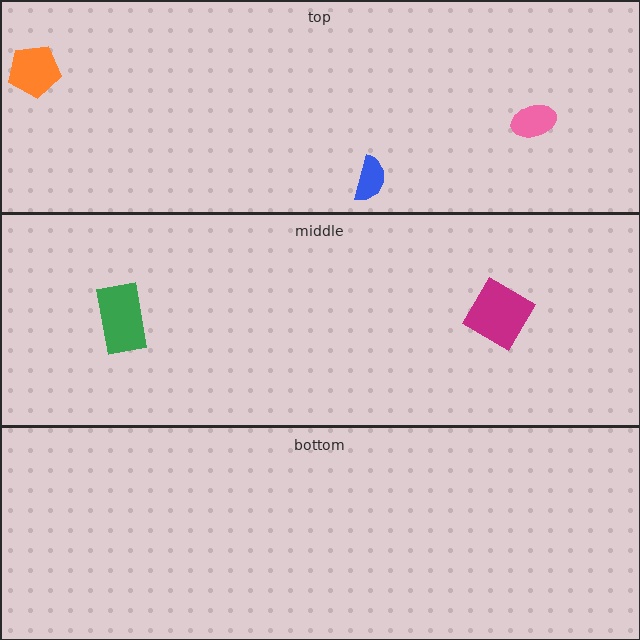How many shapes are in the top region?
3.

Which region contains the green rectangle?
The middle region.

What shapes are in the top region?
The orange pentagon, the pink ellipse, the blue semicircle.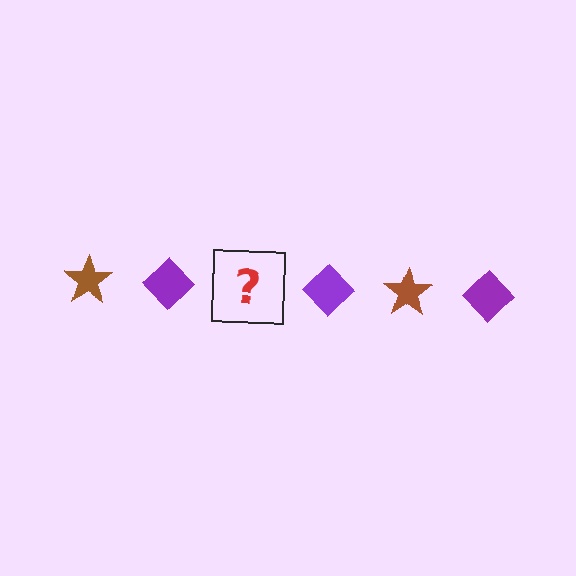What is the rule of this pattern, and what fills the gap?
The rule is that the pattern alternates between brown star and purple diamond. The gap should be filled with a brown star.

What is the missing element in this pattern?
The missing element is a brown star.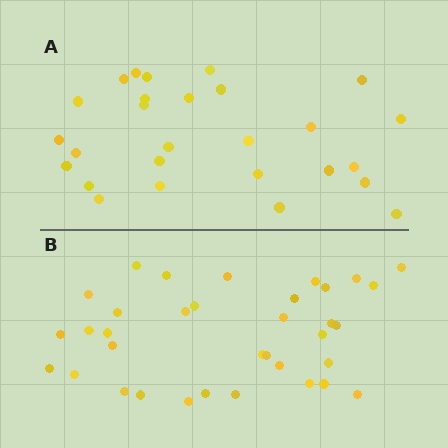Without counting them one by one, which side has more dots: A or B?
Region B (the bottom region) has more dots.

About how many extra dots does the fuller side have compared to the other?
Region B has roughly 8 or so more dots than region A.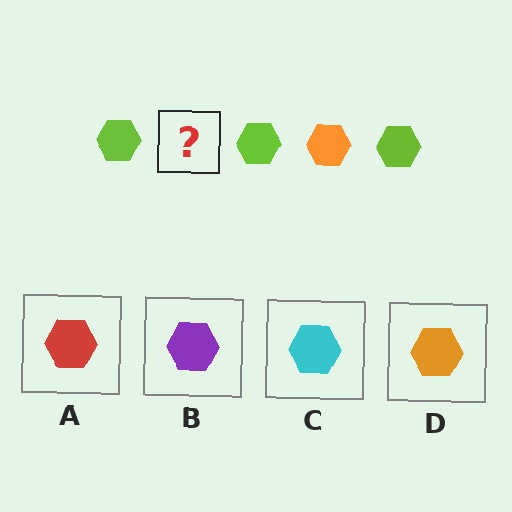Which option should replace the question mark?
Option D.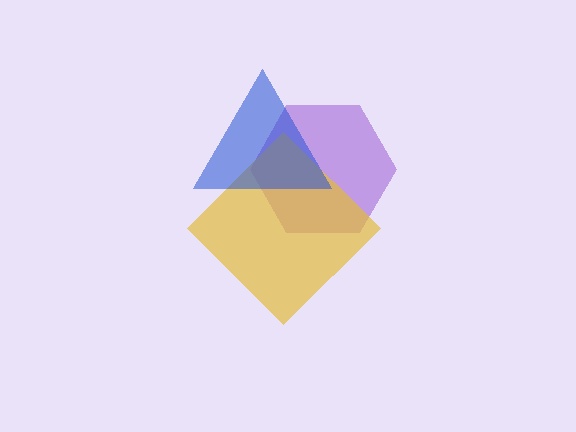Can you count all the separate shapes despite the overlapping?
Yes, there are 3 separate shapes.